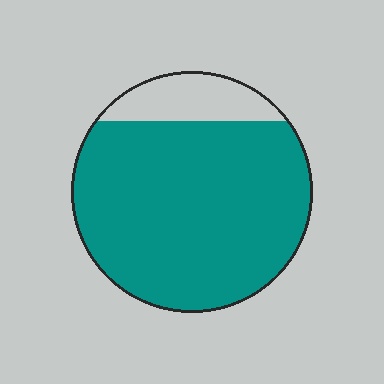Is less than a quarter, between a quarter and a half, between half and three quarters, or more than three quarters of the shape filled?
More than three quarters.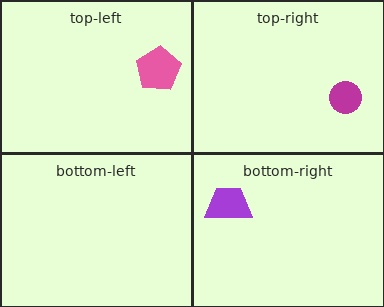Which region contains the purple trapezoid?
The bottom-right region.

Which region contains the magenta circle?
The top-right region.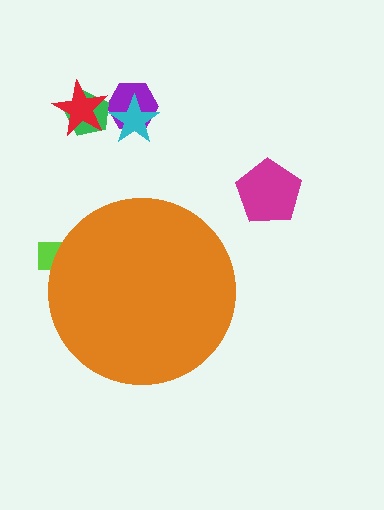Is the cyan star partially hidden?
No, the cyan star is fully visible.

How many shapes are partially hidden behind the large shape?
1 shape is partially hidden.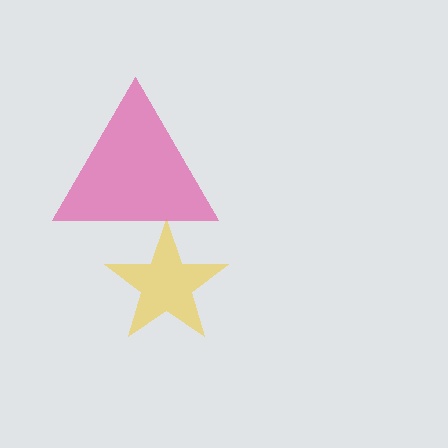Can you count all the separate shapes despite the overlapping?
Yes, there are 2 separate shapes.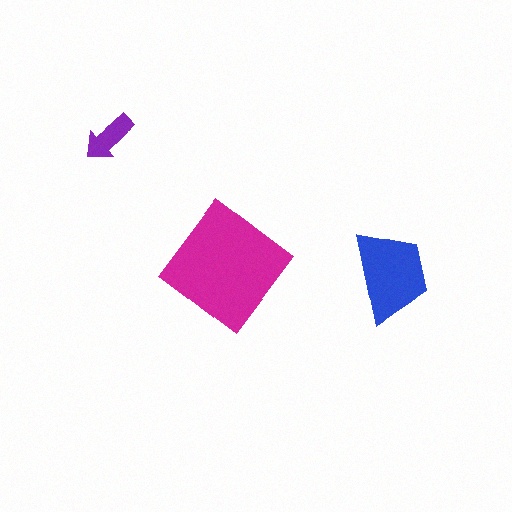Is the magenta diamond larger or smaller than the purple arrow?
Larger.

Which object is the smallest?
The purple arrow.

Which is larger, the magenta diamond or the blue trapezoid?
The magenta diamond.